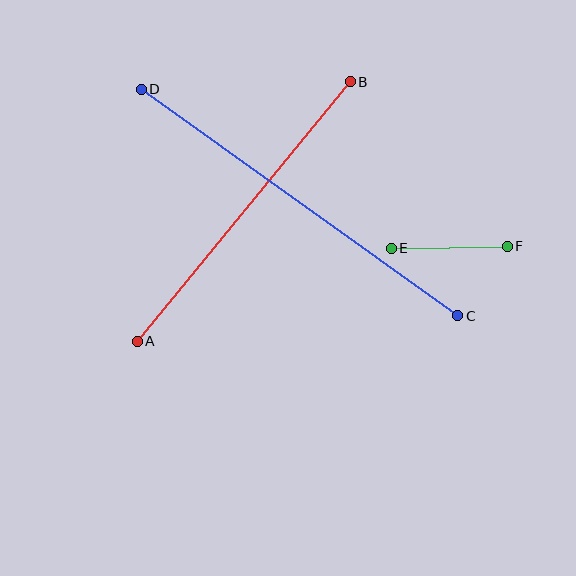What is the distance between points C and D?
The distance is approximately 389 pixels.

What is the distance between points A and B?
The distance is approximately 336 pixels.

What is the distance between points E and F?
The distance is approximately 116 pixels.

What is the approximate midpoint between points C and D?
The midpoint is at approximately (300, 203) pixels.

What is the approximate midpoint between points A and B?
The midpoint is at approximately (244, 211) pixels.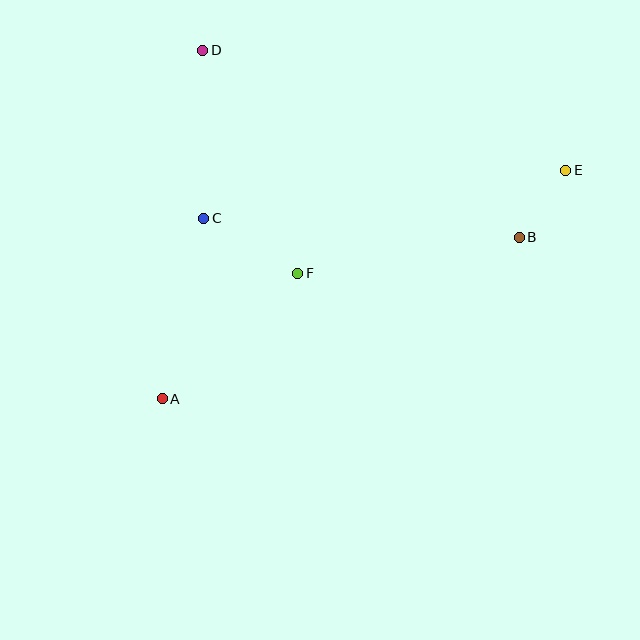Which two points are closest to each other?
Points B and E are closest to each other.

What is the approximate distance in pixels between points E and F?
The distance between E and F is approximately 287 pixels.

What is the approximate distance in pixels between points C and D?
The distance between C and D is approximately 168 pixels.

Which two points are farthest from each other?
Points A and E are farthest from each other.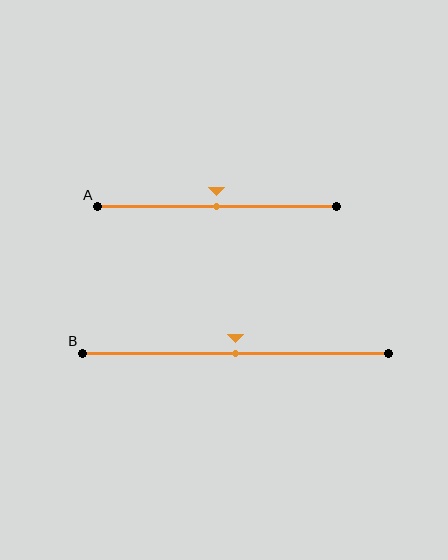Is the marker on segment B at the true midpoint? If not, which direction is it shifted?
Yes, the marker on segment B is at the true midpoint.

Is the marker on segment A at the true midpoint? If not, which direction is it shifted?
Yes, the marker on segment A is at the true midpoint.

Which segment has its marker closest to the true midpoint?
Segment A has its marker closest to the true midpoint.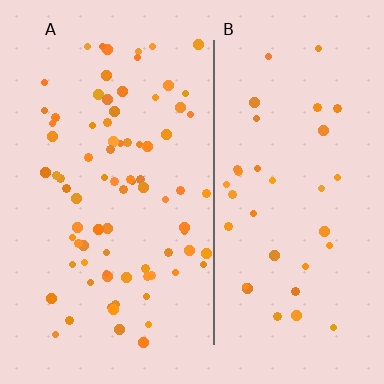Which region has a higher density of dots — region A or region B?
A (the left).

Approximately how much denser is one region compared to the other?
Approximately 2.2× — region A over region B.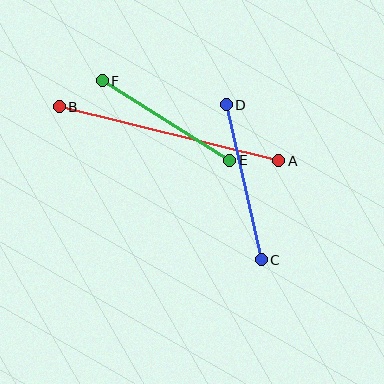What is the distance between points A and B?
The distance is approximately 226 pixels.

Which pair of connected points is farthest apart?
Points A and B are farthest apart.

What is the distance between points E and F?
The distance is approximately 151 pixels.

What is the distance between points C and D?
The distance is approximately 159 pixels.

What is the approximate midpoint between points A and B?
The midpoint is at approximately (169, 134) pixels.